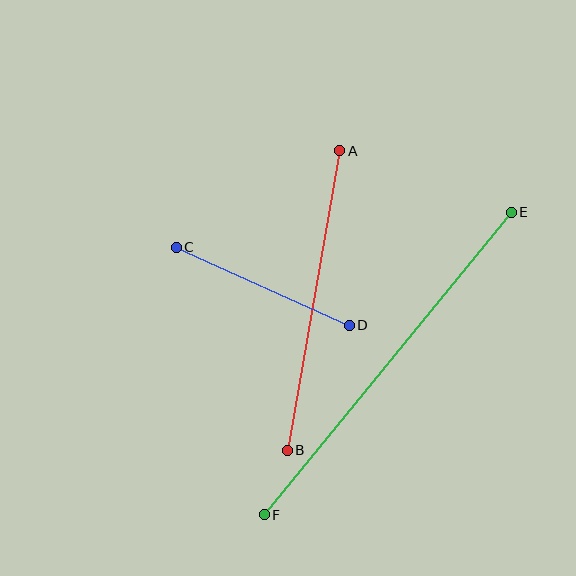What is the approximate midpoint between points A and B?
The midpoint is at approximately (313, 300) pixels.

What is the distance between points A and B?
The distance is approximately 304 pixels.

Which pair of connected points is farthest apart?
Points E and F are farthest apart.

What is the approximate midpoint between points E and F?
The midpoint is at approximately (388, 363) pixels.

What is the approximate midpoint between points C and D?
The midpoint is at approximately (263, 286) pixels.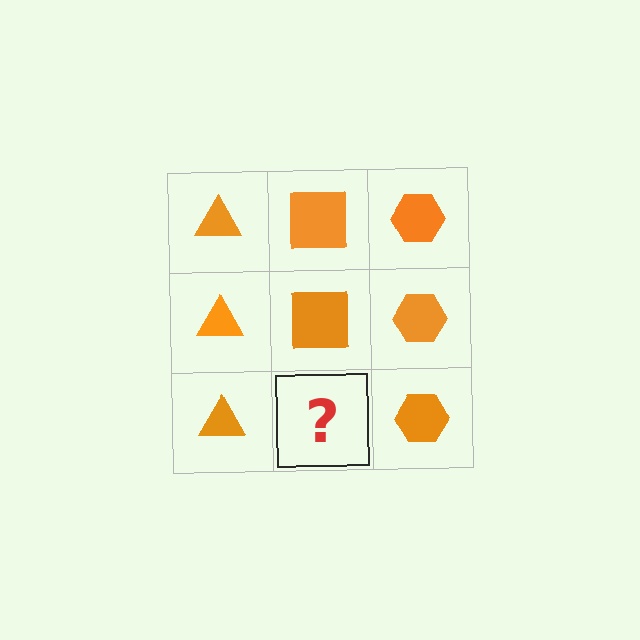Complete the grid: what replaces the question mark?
The question mark should be replaced with an orange square.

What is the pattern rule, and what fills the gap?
The rule is that each column has a consistent shape. The gap should be filled with an orange square.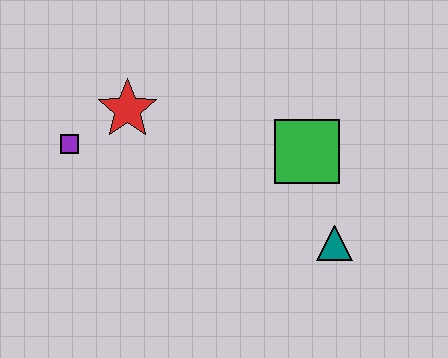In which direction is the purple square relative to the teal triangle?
The purple square is to the left of the teal triangle.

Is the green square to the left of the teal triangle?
Yes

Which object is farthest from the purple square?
The teal triangle is farthest from the purple square.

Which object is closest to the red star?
The purple square is closest to the red star.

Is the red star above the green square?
Yes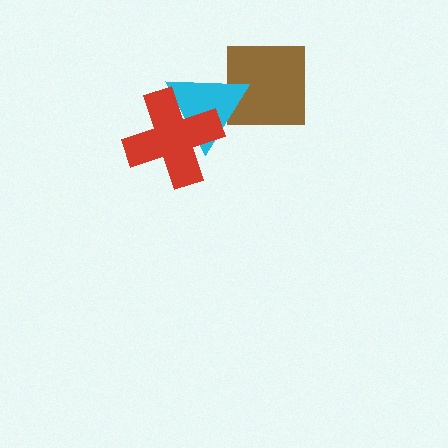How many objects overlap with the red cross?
1 object overlaps with the red cross.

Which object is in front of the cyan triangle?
The red cross is in front of the cyan triangle.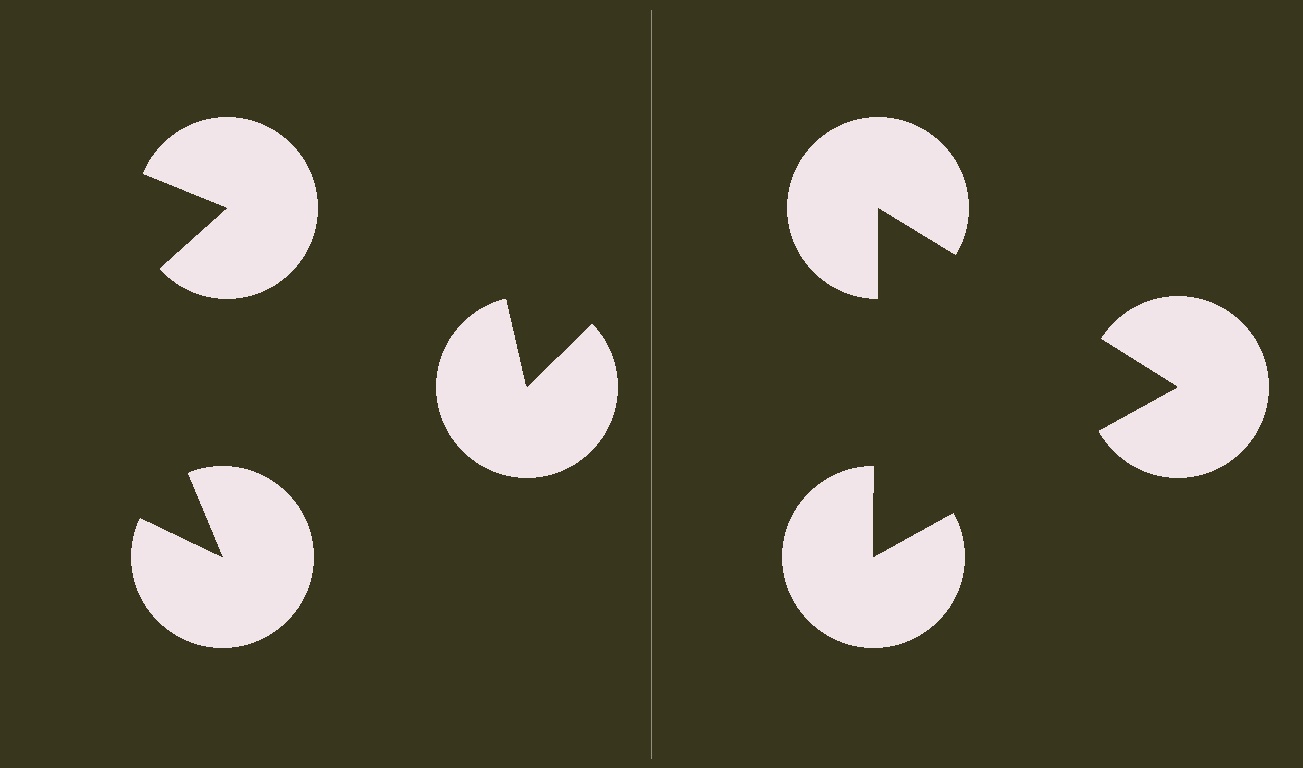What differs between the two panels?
The pac-man discs are positioned identically on both sides; only the wedge orientations differ. On the right they align to a triangle; on the left they are misaligned.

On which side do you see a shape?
An illusory triangle appears on the right side. On the left side the wedge cuts are rotated, so no coherent shape forms.